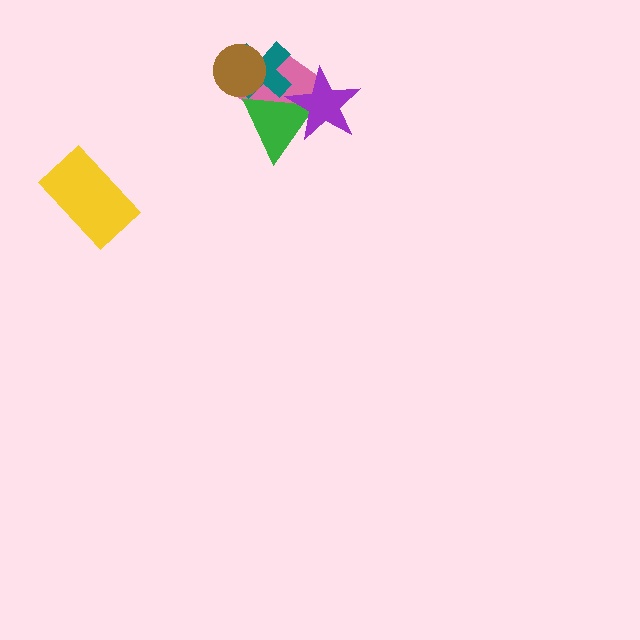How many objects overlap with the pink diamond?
4 objects overlap with the pink diamond.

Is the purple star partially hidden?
No, no other shape covers it.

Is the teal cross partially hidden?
Yes, it is partially covered by another shape.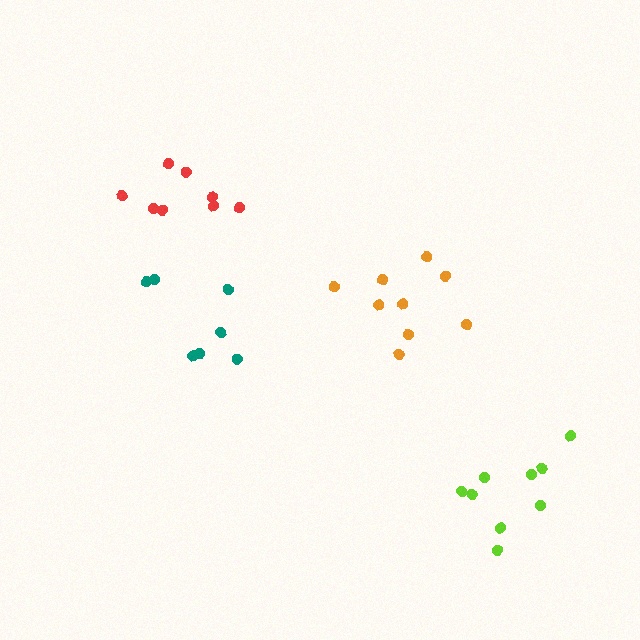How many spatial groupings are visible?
There are 4 spatial groupings.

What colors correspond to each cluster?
The clusters are colored: red, teal, orange, lime.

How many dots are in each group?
Group 1: 8 dots, Group 2: 7 dots, Group 3: 9 dots, Group 4: 9 dots (33 total).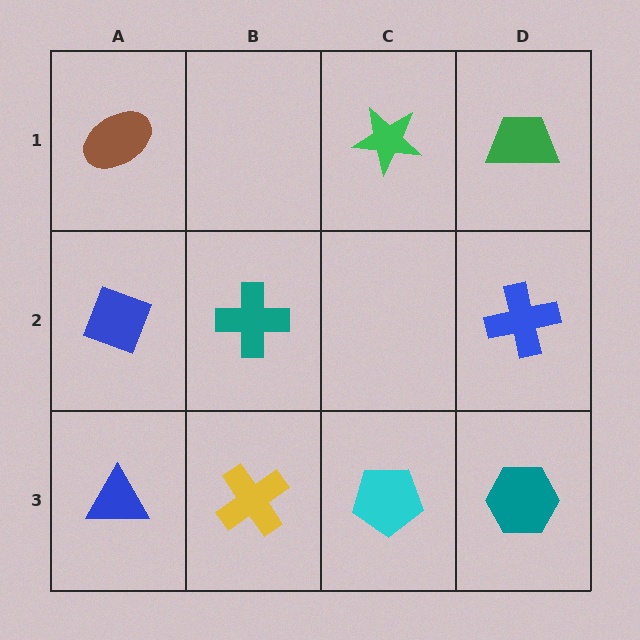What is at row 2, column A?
A blue diamond.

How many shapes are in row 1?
3 shapes.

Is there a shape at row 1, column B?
No, that cell is empty.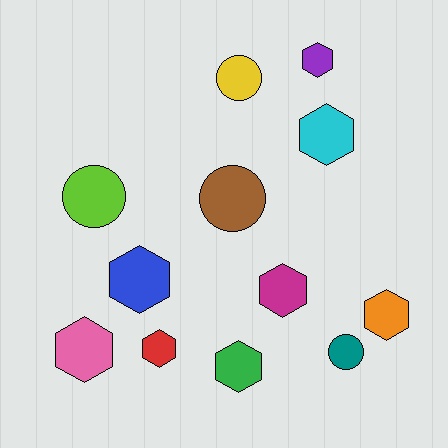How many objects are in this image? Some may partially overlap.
There are 12 objects.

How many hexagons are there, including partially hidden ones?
There are 8 hexagons.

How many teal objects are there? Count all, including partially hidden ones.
There is 1 teal object.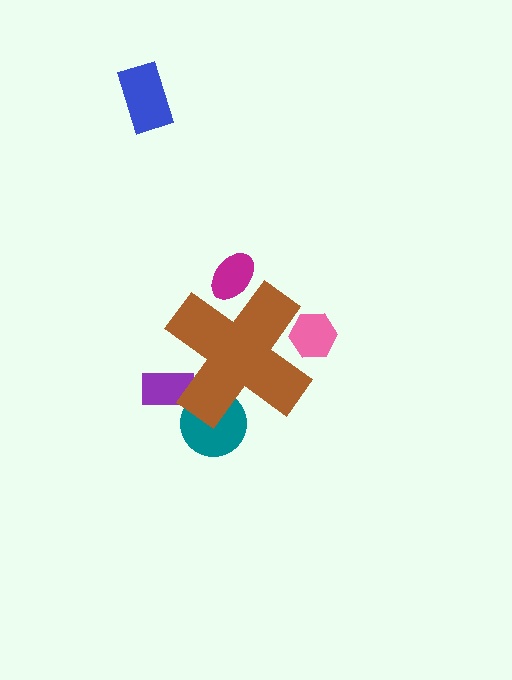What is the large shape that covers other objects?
A brown cross.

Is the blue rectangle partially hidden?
No, the blue rectangle is fully visible.